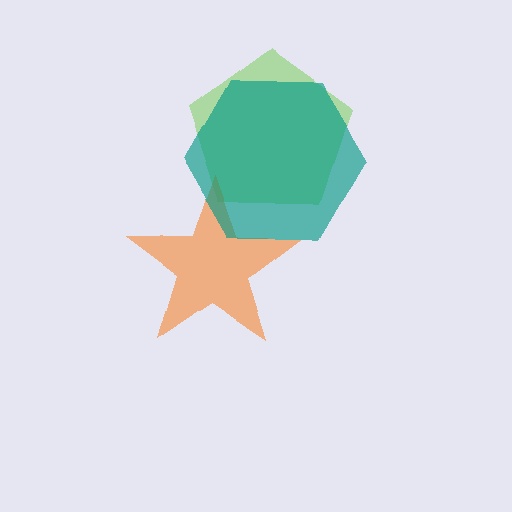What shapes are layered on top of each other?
The layered shapes are: a lime pentagon, an orange star, a teal hexagon.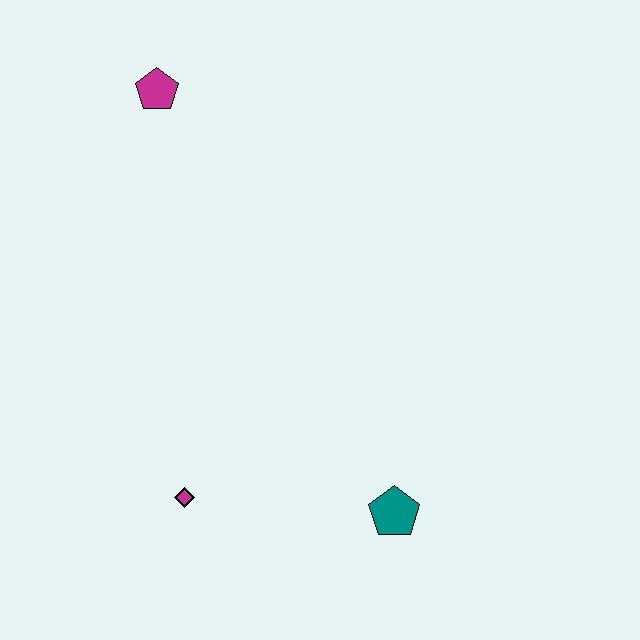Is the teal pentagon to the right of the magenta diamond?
Yes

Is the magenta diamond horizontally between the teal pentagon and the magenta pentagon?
Yes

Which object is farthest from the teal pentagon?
The magenta pentagon is farthest from the teal pentagon.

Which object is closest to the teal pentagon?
The magenta diamond is closest to the teal pentagon.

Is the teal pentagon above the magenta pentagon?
No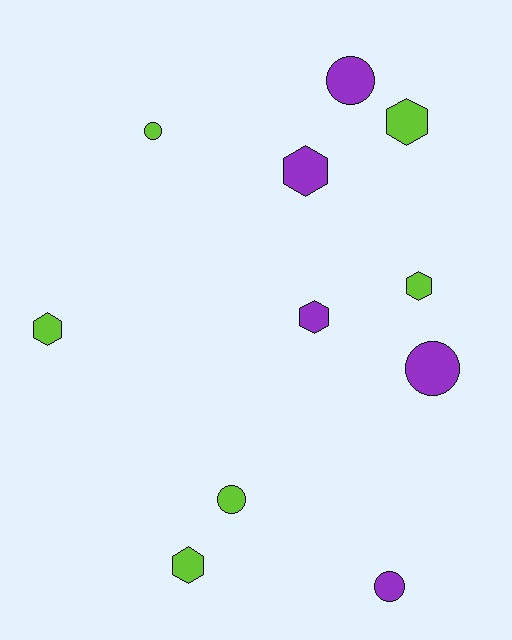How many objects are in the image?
There are 11 objects.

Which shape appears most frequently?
Hexagon, with 6 objects.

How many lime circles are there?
There are 2 lime circles.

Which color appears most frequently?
Lime, with 6 objects.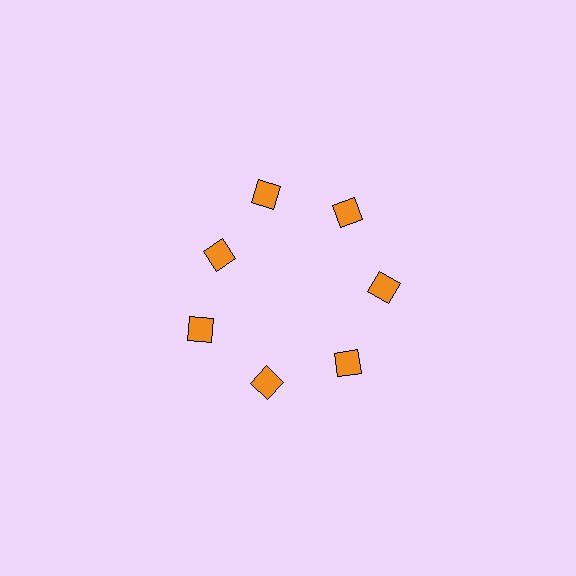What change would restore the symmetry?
The symmetry would be restored by moving it outward, back onto the ring so that all 7 squares sit at equal angles and equal distance from the center.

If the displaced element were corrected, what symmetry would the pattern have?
It would have 7-fold rotational symmetry — the pattern would map onto itself every 51 degrees.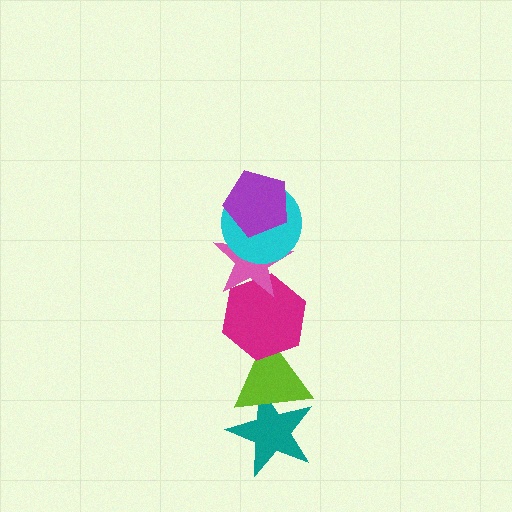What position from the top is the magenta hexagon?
The magenta hexagon is 4th from the top.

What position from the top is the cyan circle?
The cyan circle is 2nd from the top.